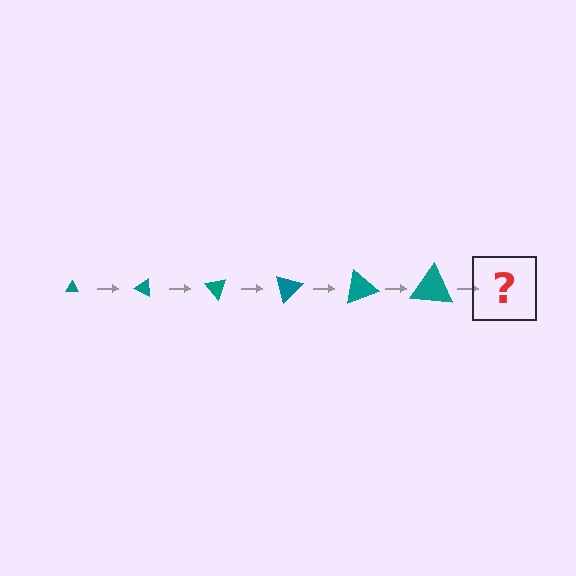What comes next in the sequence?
The next element should be a triangle, larger than the previous one and rotated 150 degrees from the start.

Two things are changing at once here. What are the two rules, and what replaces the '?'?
The two rules are that the triangle grows larger each step and it rotates 25 degrees each step. The '?' should be a triangle, larger than the previous one and rotated 150 degrees from the start.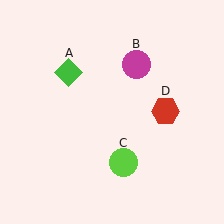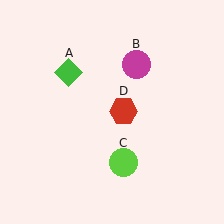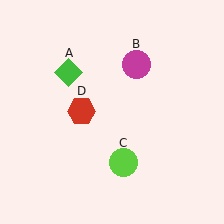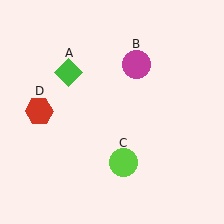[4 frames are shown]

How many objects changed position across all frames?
1 object changed position: red hexagon (object D).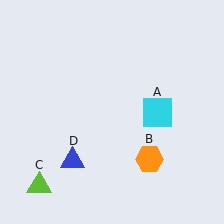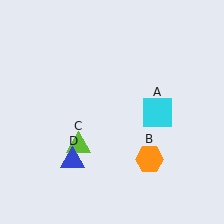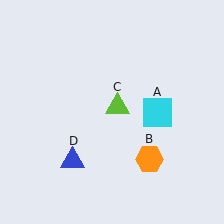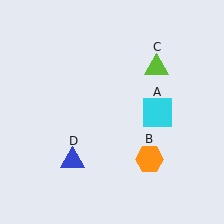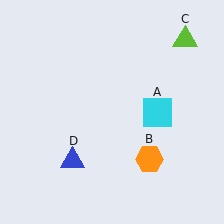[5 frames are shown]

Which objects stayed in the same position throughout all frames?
Cyan square (object A) and orange hexagon (object B) and blue triangle (object D) remained stationary.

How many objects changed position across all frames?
1 object changed position: lime triangle (object C).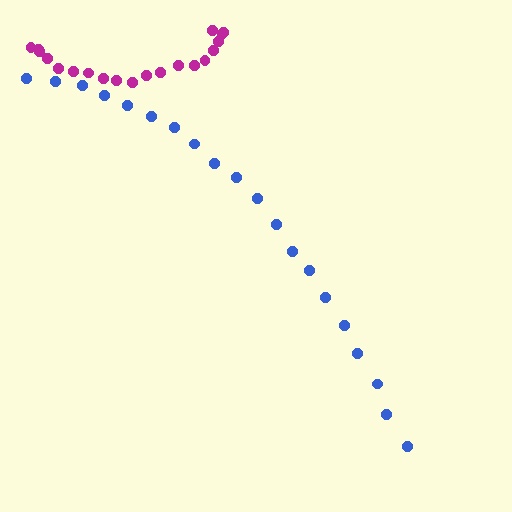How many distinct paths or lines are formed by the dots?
There are 2 distinct paths.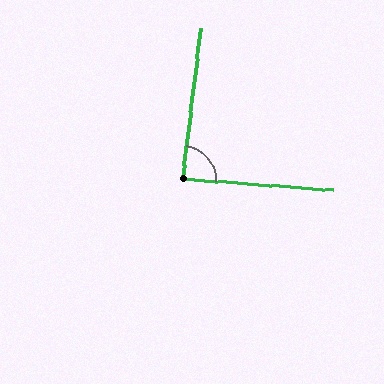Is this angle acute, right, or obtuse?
It is approximately a right angle.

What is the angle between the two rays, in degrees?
Approximately 87 degrees.